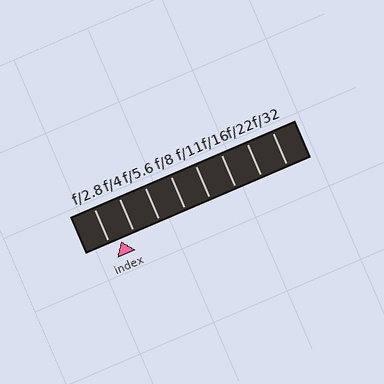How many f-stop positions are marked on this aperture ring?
There are 8 f-stop positions marked.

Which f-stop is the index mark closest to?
The index mark is closest to f/2.8.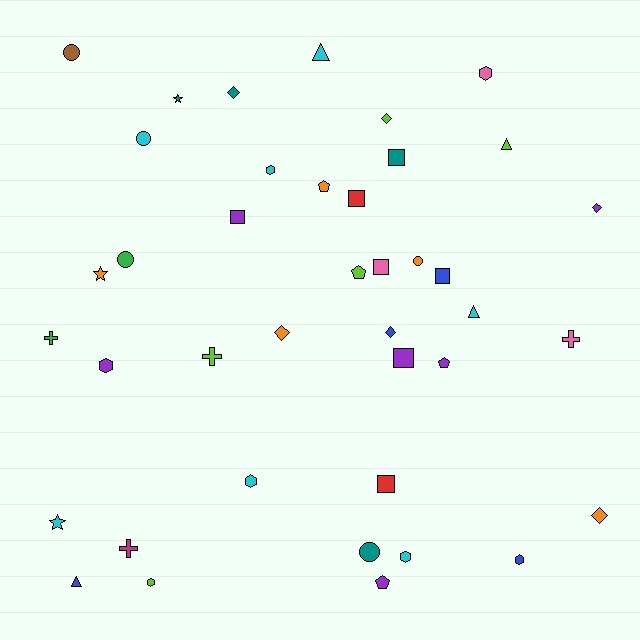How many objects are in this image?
There are 40 objects.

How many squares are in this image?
There are 7 squares.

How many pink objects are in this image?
There are 3 pink objects.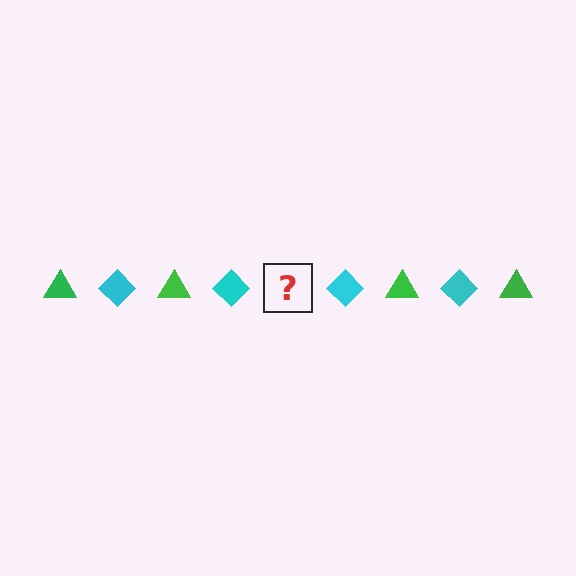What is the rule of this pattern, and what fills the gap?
The rule is that the pattern alternates between green triangle and cyan diamond. The gap should be filled with a green triangle.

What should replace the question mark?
The question mark should be replaced with a green triangle.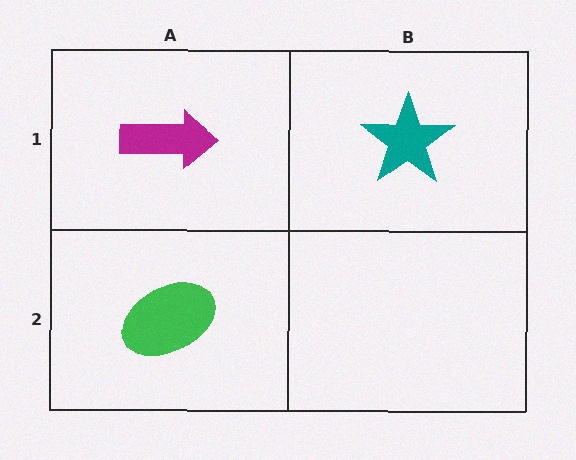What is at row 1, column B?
A teal star.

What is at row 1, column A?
A magenta arrow.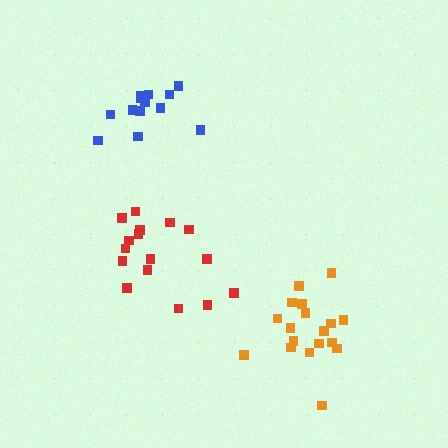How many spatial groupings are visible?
There are 3 spatial groupings.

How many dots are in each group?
Group 1: 18 dots, Group 2: 13 dots, Group 3: 17 dots (48 total).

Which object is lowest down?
The orange cluster is bottommost.